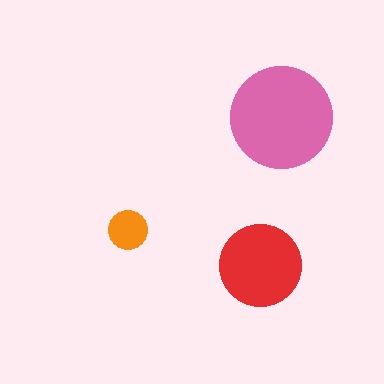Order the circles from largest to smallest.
the pink one, the red one, the orange one.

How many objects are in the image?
There are 3 objects in the image.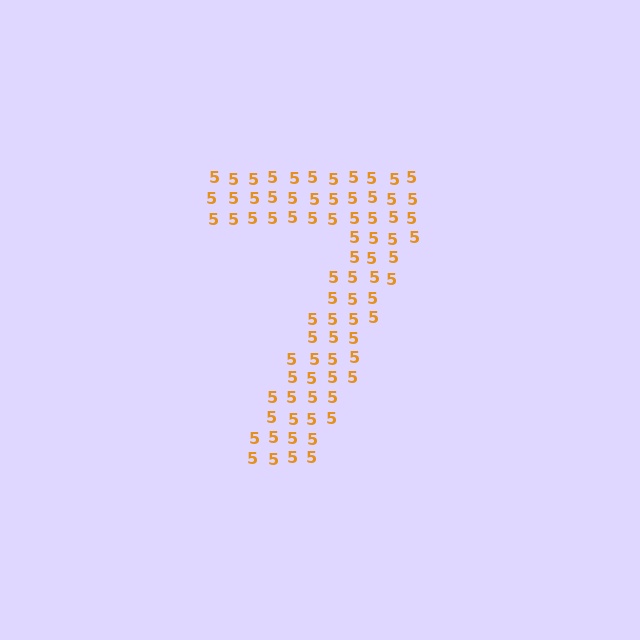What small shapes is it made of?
It is made of small digit 5's.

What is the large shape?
The large shape is the digit 7.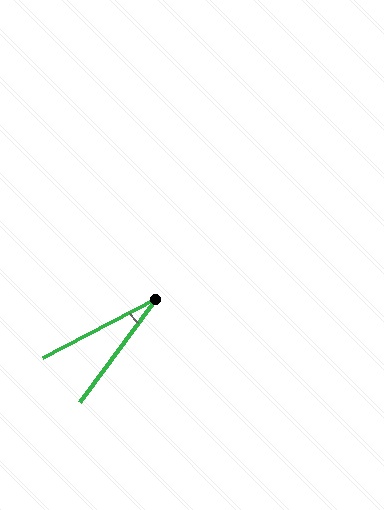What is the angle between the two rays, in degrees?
Approximately 26 degrees.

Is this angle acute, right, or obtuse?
It is acute.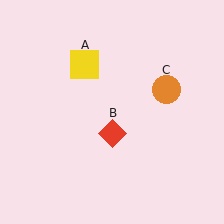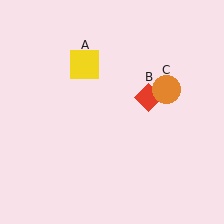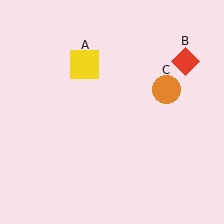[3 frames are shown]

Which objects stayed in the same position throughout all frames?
Yellow square (object A) and orange circle (object C) remained stationary.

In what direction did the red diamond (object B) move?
The red diamond (object B) moved up and to the right.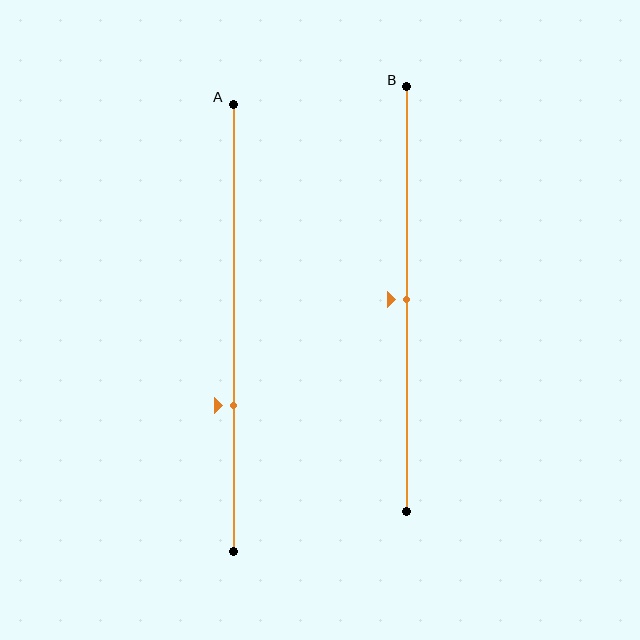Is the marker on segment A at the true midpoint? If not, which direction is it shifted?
No, the marker on segment A is shifted downward by about 17% of the segment length.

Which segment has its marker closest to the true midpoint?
Segment B has its marker closest to the true midpoint.